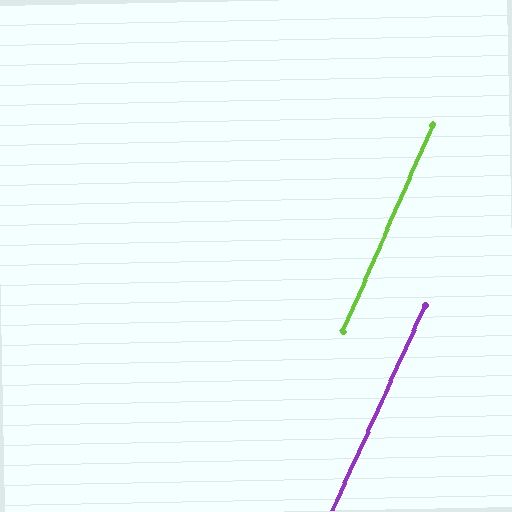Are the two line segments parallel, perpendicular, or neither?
Parallel — their directions differ by only 1.1°.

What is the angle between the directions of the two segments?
Approximately 1 degree.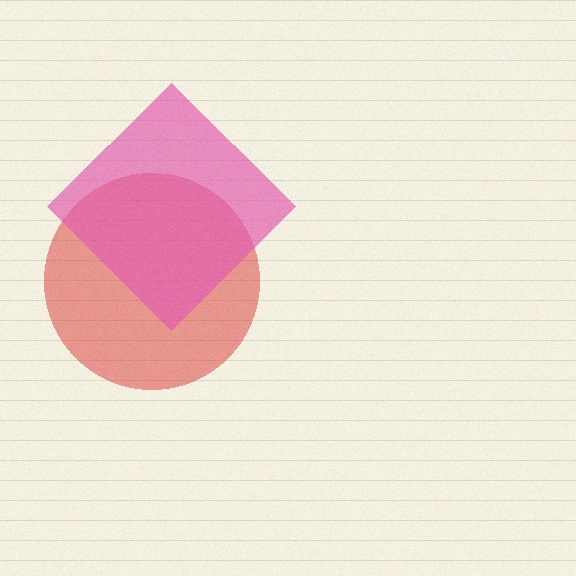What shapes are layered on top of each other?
The layered shapes are: a red circle, a pink diamond.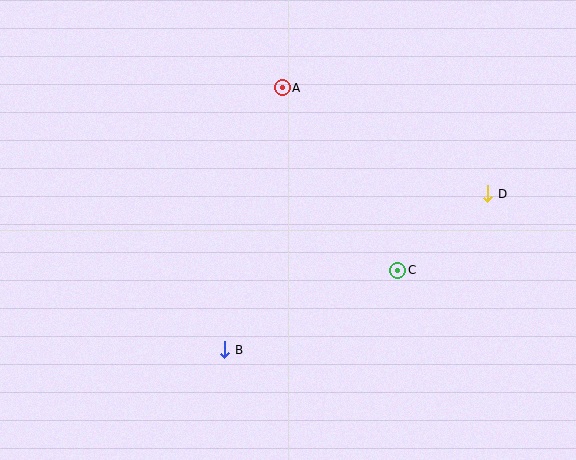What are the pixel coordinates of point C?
Point C is at (398, 270).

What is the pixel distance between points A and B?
The distance between A and B is 268 pixels.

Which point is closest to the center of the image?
Point C at (398, 270) is closest to the center.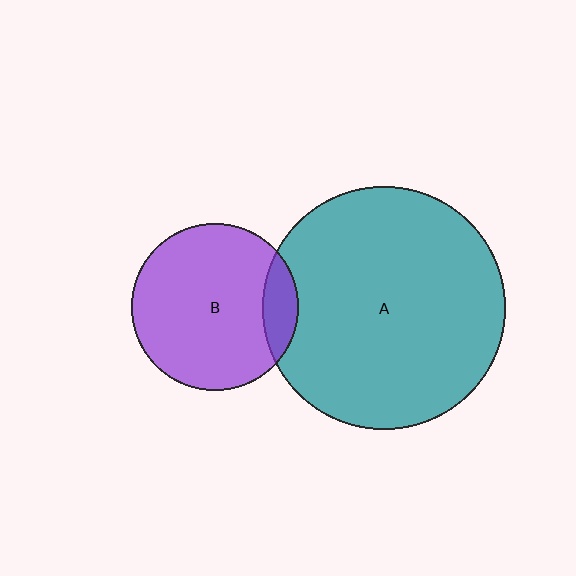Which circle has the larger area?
Circle A (teal).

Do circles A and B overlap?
Yes.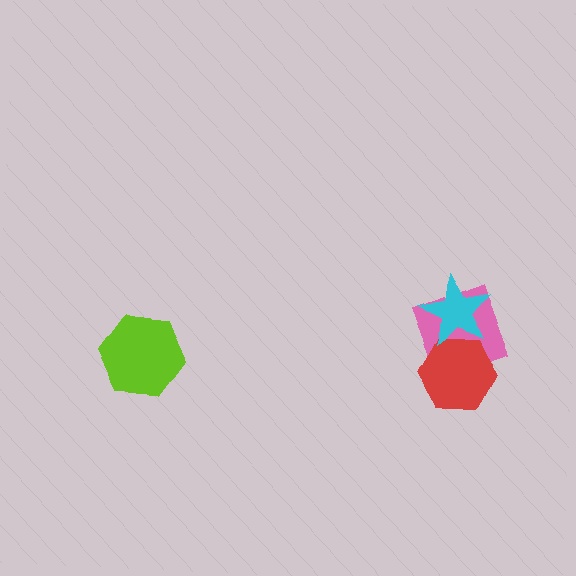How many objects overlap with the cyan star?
2 objects overlap with the cyan star.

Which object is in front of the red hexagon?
The cyan star is in front of the red hexagon.